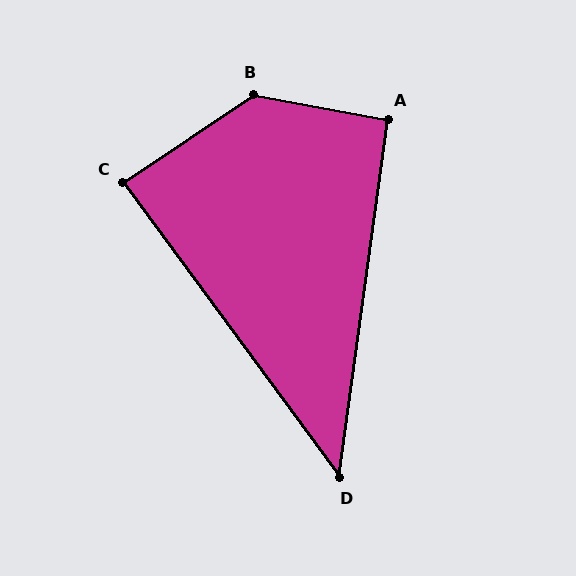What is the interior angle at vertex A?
Approximately 93 degrees (approximately right).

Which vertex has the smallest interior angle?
D, at approximately 44 degrees.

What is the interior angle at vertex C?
Approximately 87 degrees (approximately right).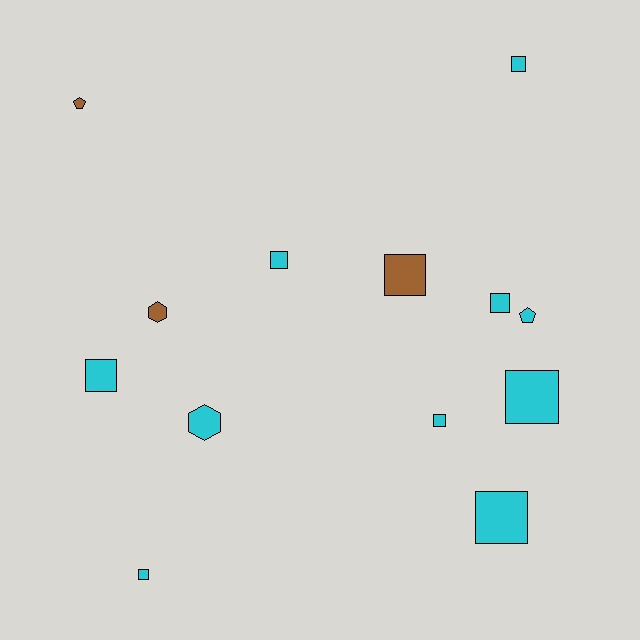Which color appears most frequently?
Cyan, with 10 objects.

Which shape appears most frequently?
Square, with 9 objects.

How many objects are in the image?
There are 13 objects.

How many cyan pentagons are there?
There is 1 cyan pentagon.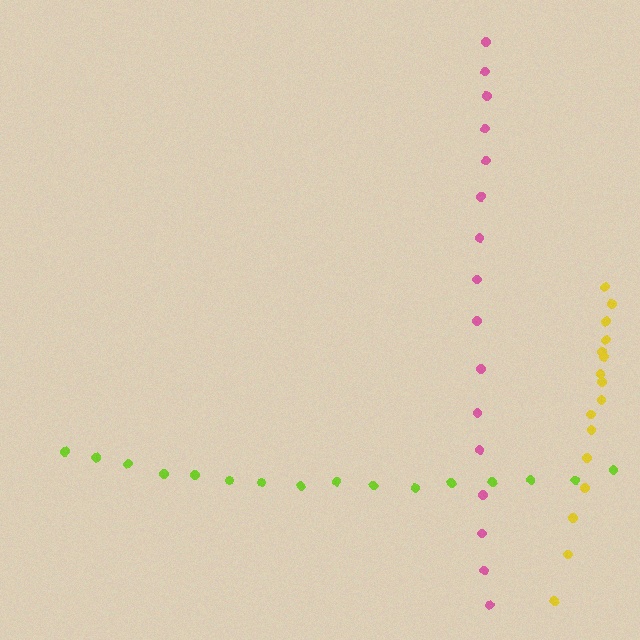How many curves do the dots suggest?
There are 3 distinct paths.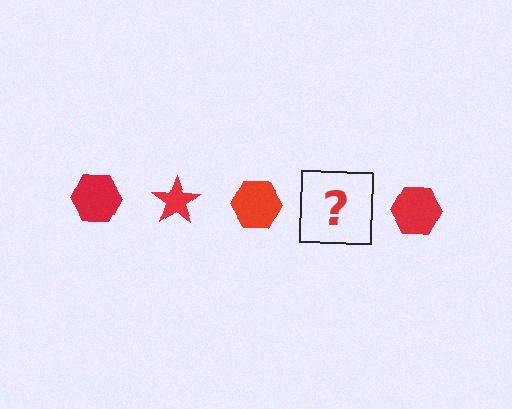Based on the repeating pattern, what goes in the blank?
The blank should be a red star.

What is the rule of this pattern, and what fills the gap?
The rule is that the pattern cycles through hexagon, star shapes in red. The gap should be filled with a red star.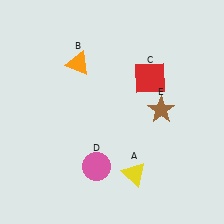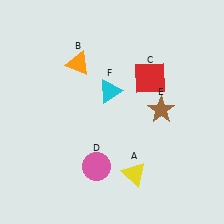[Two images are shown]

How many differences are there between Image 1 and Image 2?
There is 1 difference between the two images.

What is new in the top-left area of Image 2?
A cyan triangle (F) was added in the top-left area of Image 2.